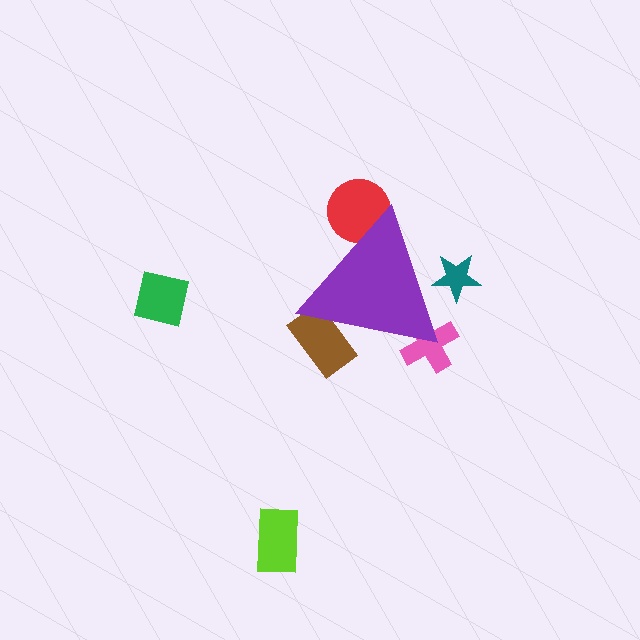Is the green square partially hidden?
No, the green square is fully visible.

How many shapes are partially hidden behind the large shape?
4 shapes are partially hidden.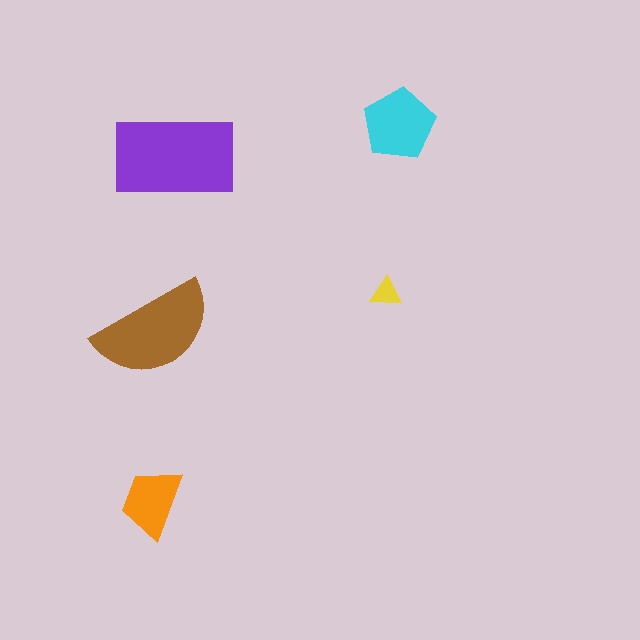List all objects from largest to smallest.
The purple rectangle, the brown semicircle, the cyan pentagon, the orange trapezoid, the yellow triangle.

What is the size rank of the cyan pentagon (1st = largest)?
3rd.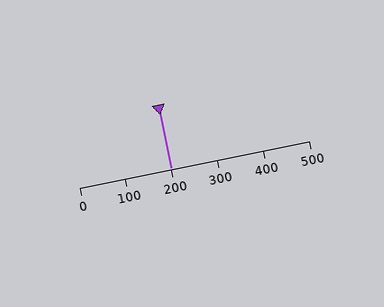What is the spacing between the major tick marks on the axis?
The major ticks are spaced 100 apart.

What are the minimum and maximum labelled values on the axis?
The axis runs from 0 to 500.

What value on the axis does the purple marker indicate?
The marker indicates approximately 200.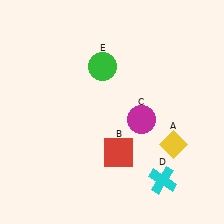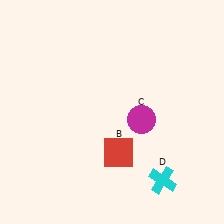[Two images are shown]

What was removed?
The yellow diamond (A), the green circle (E) were removed in Image 2.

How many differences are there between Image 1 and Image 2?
There are 2 differences between the two images.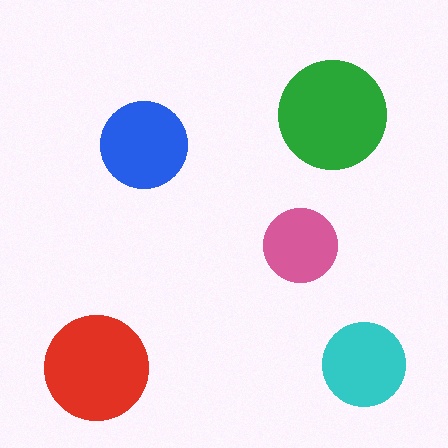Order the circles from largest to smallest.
the green one, the red one, the blue one, the cyan one, the pink one.